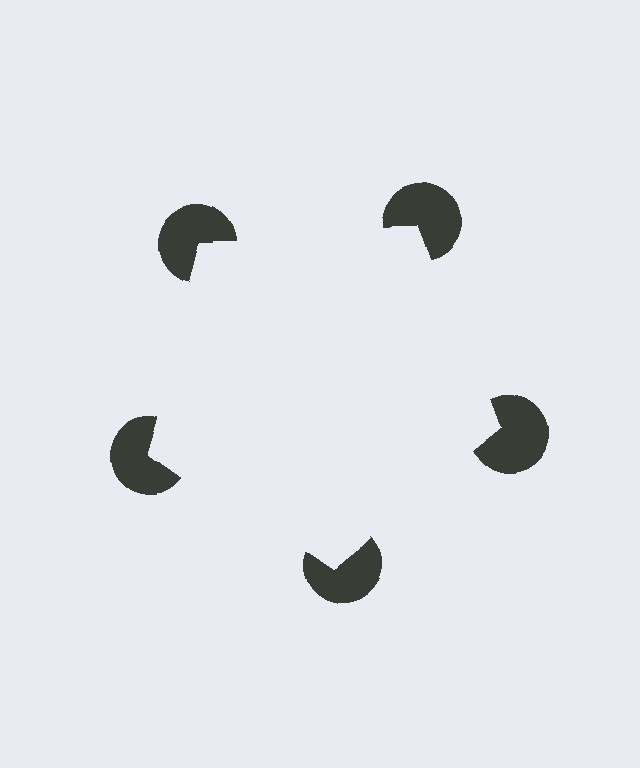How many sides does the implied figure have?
5 sides.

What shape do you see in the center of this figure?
An illusory pentagon — its edges are inferred from the aligned wedge cuts in the pac-man discs, not physically drawn.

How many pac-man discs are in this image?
There are 5 — one at each vertex of the illusory pentagon.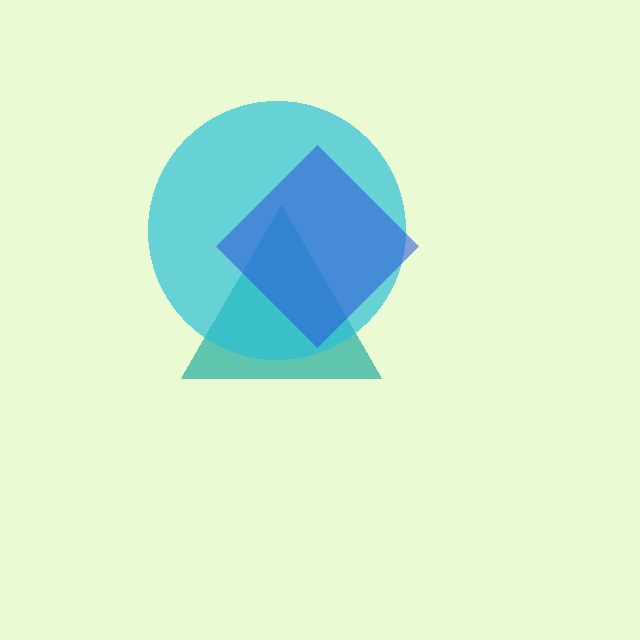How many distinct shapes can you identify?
There are 3 distinct shapes: a teal triangle, a cyan circle, a blue diamond.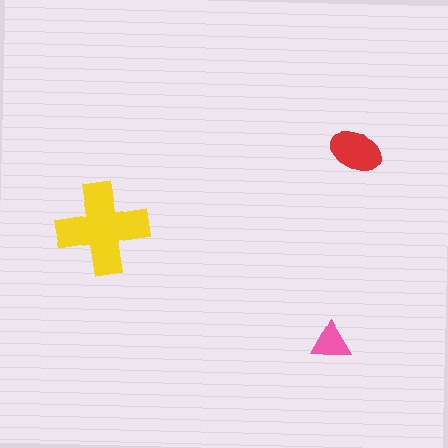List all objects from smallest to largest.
The pink triangle, the red ellipse, the yellow cross.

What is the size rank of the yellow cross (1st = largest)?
1st.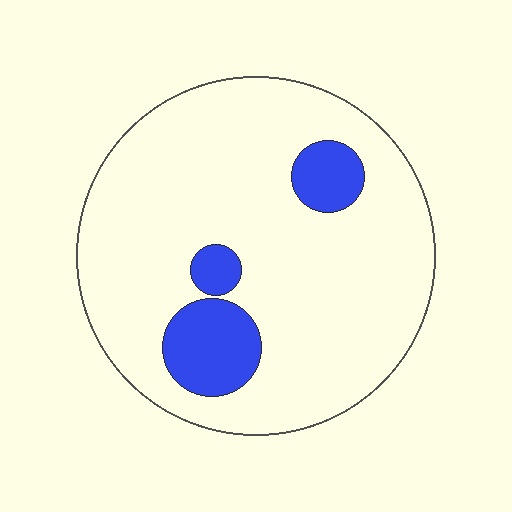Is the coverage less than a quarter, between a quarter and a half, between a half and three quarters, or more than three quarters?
Less than a quarter.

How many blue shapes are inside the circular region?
3.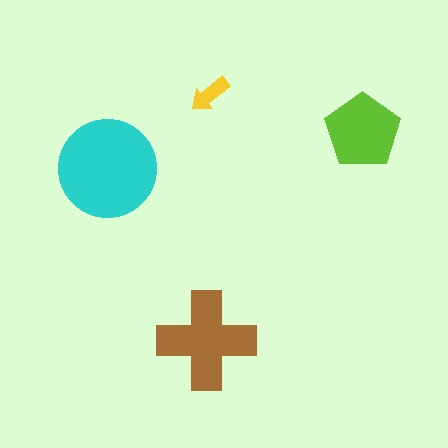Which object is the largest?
The cyan circle.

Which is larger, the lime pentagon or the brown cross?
The brown cross.